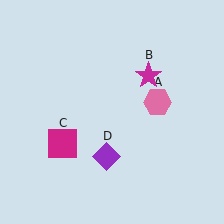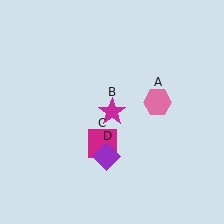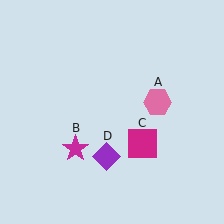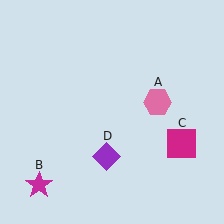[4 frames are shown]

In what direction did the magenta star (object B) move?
The magenta star (object B) moved down and to the left.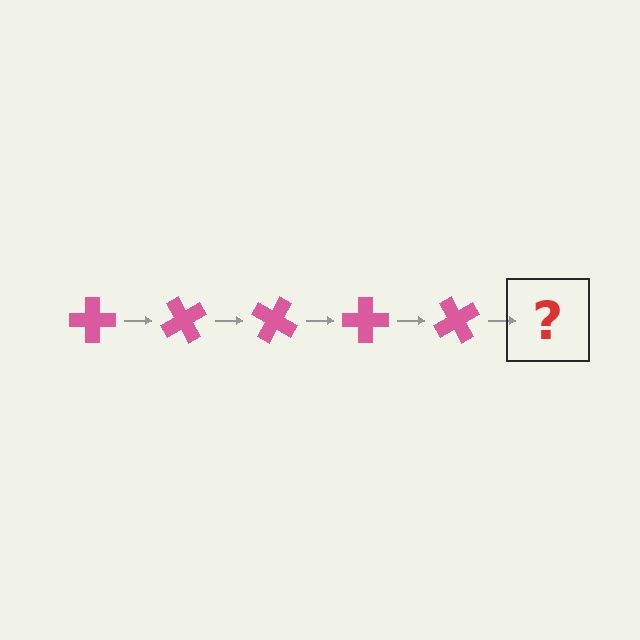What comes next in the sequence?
The next element should be a pink cross rotated 300 degrees.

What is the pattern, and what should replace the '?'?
The pattern is that the cross rotates 60 degrees each step. The '?' should be a pink cross rotated 300 degrees.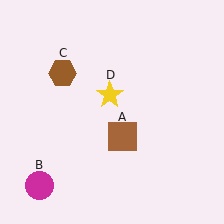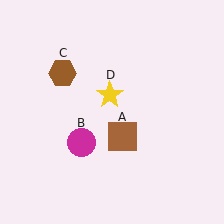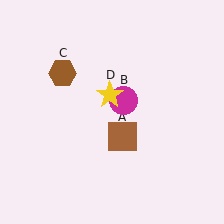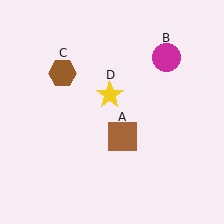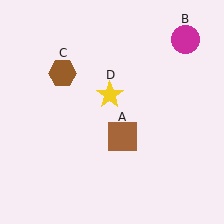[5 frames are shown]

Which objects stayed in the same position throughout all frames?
Brown square (object A) and brown hexagon (object C) and yellow star (object D) remained stationary.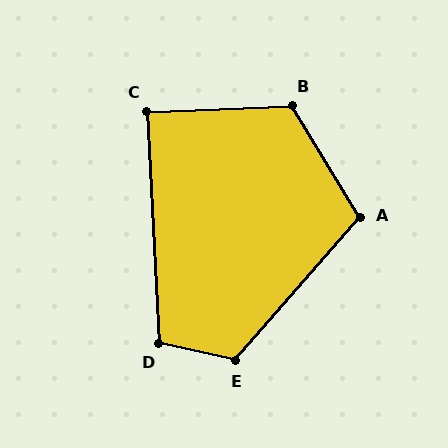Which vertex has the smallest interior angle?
C, at approximately 89 degrees.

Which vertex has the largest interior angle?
B, at approximately 119 degrees.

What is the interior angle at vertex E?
Approximately 119 degrees (obtuse).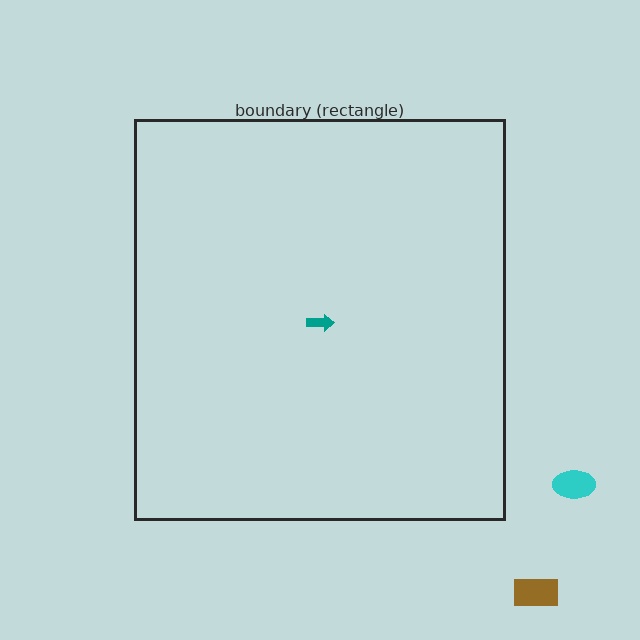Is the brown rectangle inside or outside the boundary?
Outside.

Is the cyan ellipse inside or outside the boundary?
Outside.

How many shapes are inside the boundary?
1 inside, 2 outside.